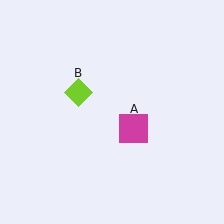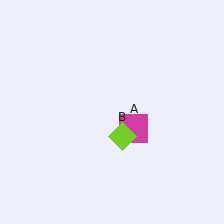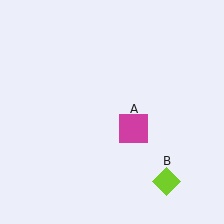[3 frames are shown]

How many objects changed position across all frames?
1 object changed position: lime diamond (object B).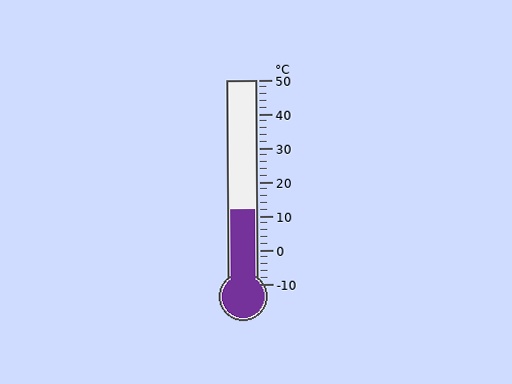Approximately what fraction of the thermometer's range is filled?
The thermometer is filled to approximately 35% of its range.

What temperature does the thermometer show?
The thermometer shows approximately 12°C.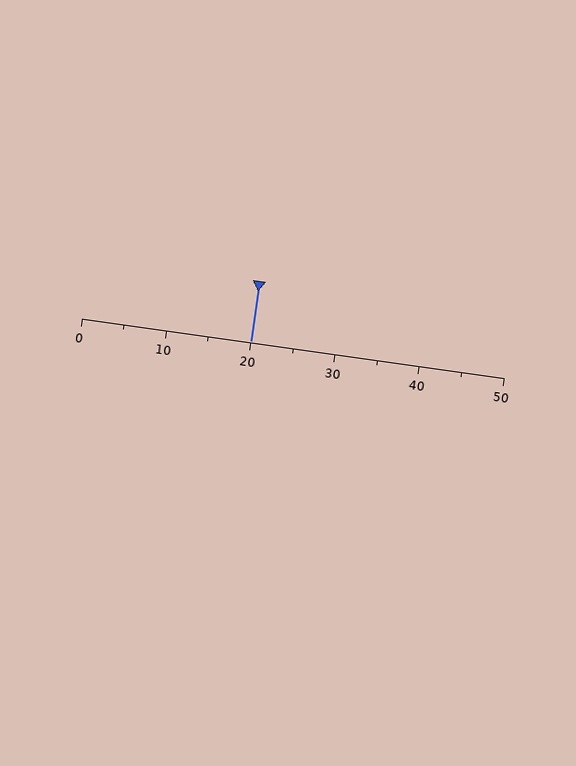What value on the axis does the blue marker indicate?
The marker indicates approximately 20.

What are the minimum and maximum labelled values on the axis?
The axis runs from 0 to 50.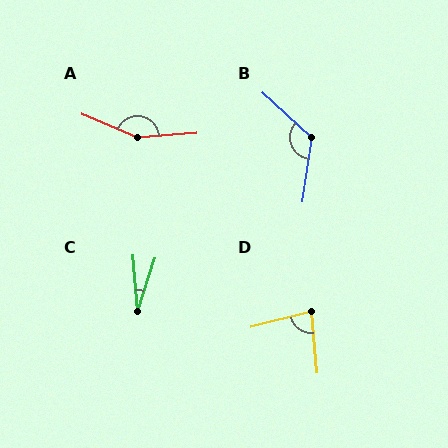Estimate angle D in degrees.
Approximately 81 degrees.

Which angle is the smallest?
C, at approximately 22 degrees.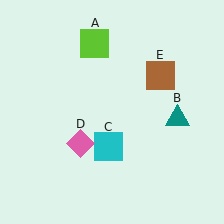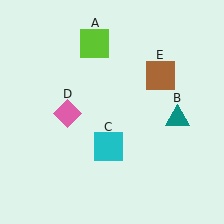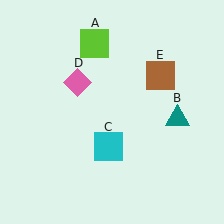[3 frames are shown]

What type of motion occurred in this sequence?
The pink diamond (object D) rotated clockwise around the center of the scene.